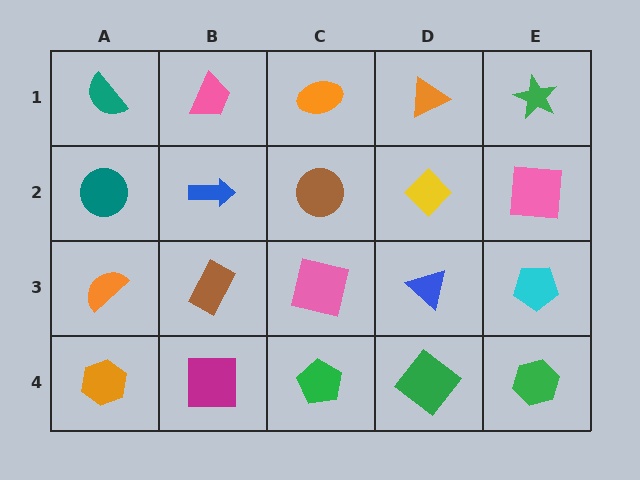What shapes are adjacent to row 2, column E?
A green star (row 1, column E), a cyan pentagon (row 3, column E), a yellow diamond (row 2, column D).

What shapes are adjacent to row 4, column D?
A blue triangle (row 3, column D), a green pentagon (row 4, column C), a green hexagon (row 4, column E).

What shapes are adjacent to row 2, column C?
An orange ellipse (row 1, column C), a pink square (row 3, column C), a blue arrow (row 2, column B), a yellow diamond (row 2, column D).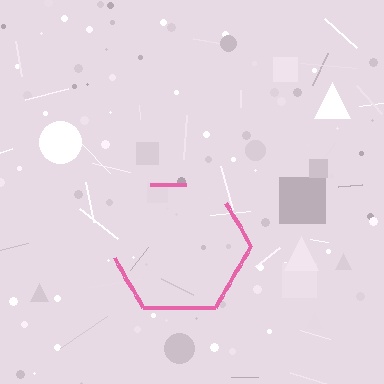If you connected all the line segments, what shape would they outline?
They would outline a hexagon.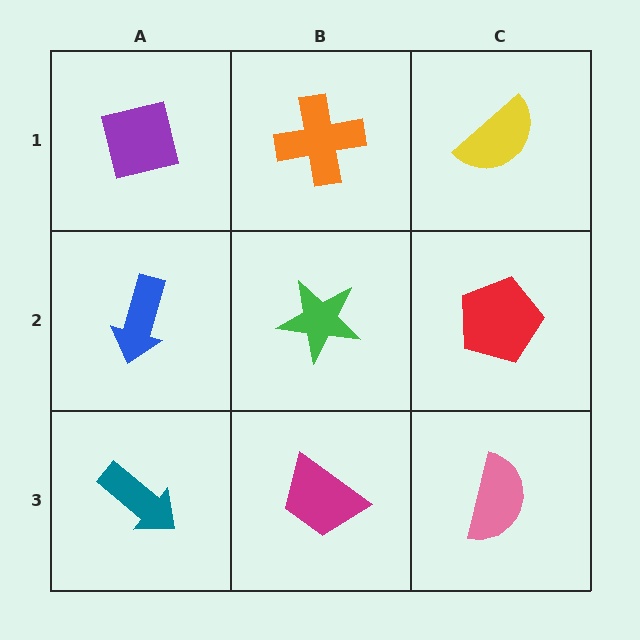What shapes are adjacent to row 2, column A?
A purple square (row 1, column A), a teal arrow (row 3, column A), a green star (row 2, column B).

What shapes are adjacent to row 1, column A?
A blue arrow (row 2, column A), an orange cross (row 1, column B).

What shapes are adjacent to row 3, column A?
A blue arrow (row 2, column A), a magenta trapezoid (row 3, column B).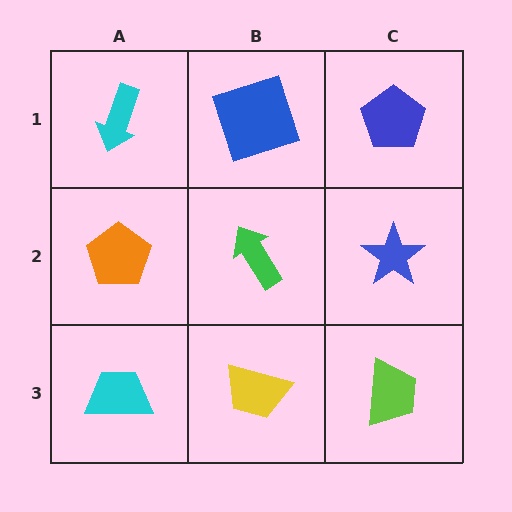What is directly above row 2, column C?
A blue pentagon.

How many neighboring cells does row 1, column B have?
3.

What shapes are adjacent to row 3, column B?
A green arrow (row 2, column B), a cyan trapezoid (row 3, column A), a lime trapezoid (row 3, column C).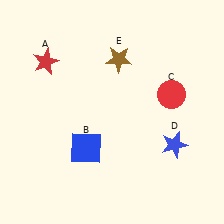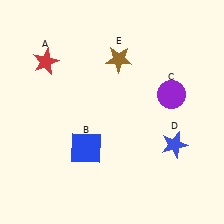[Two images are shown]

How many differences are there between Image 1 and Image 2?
There is 1 difference between the two images.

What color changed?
The circle (C) changed from red in Image 1 to purple in Image 2.